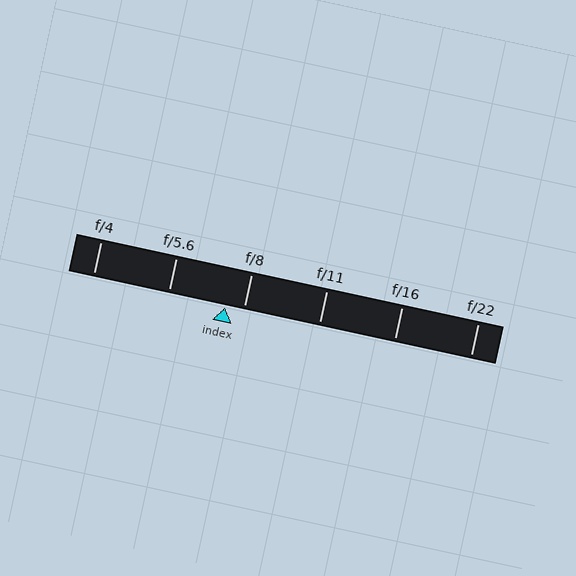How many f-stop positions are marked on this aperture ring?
There are 6 f-stop positions marked.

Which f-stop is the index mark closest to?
The index mark is closest to f/8.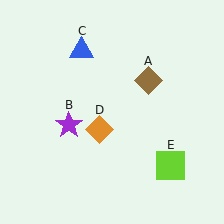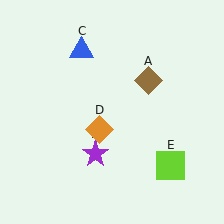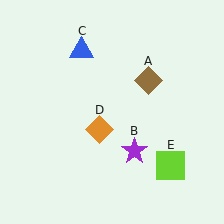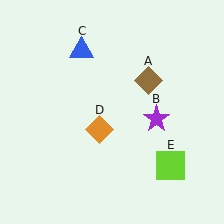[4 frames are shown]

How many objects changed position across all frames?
1 object changed position: purple star (object B).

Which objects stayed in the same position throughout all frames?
Brown diamond (object A) and blue triangle (object C) and orange diamond (object D) and lime square (object E) remained stationary.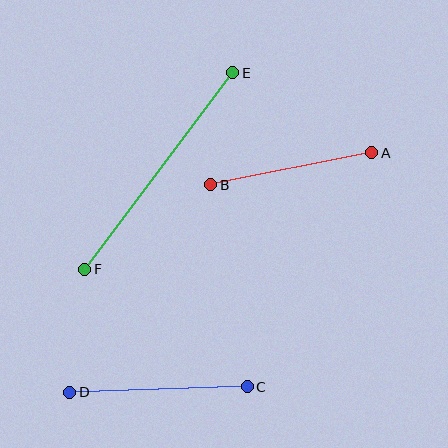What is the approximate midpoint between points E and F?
The midpoint is at approximately (159, 171) pixels.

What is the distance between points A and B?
The distance is approximately 164 pixels.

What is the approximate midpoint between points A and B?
The midpoint is at approximately (291, 169) pixels.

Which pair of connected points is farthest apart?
Points E and F are farthest apart.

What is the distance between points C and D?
The distance is approximately 177 pixels.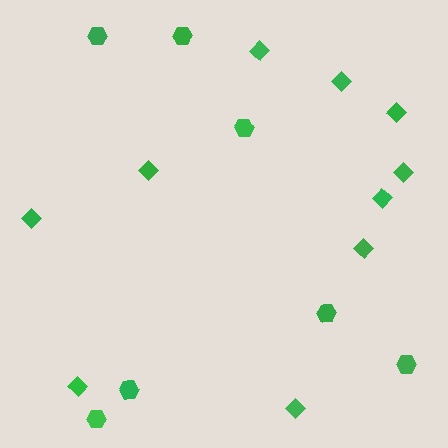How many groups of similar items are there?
There are 2 groups: one group of diamonds (10) and one group of hexagons (7).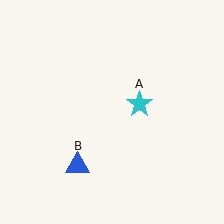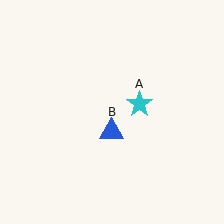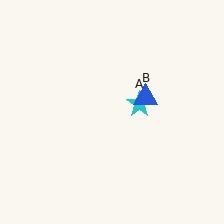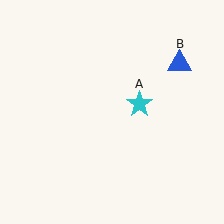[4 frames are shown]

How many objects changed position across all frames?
1 object changed position: blue triangle (object B).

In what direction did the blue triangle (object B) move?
The blue triangle (object B) moved up and to the right.